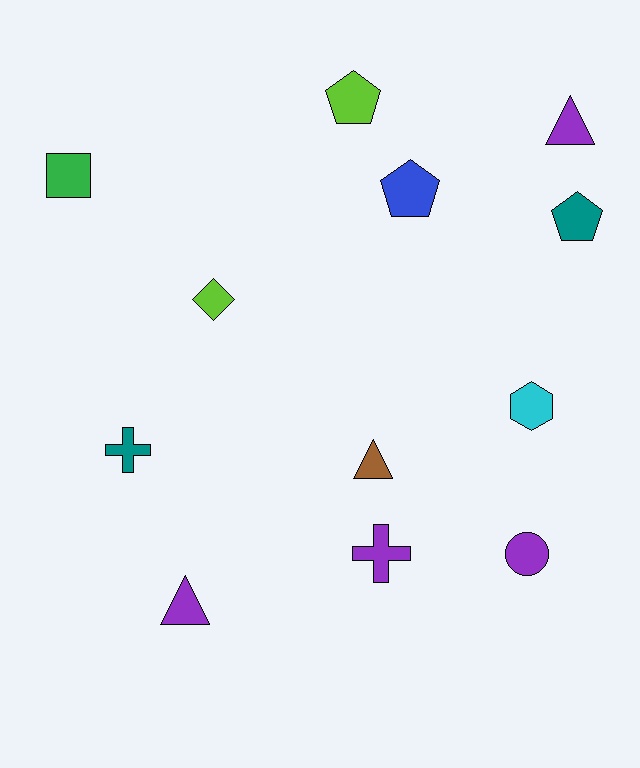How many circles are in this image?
There is 1 circle.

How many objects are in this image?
There are 12 objects.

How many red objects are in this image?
There are no red objects.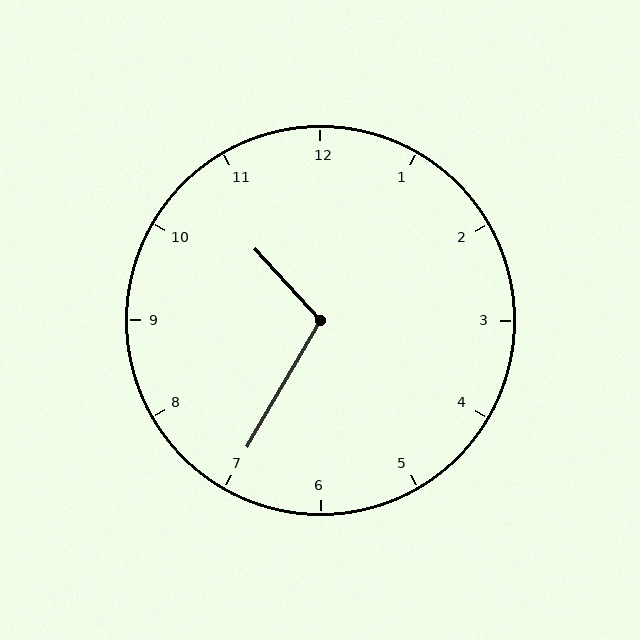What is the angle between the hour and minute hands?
Approximately 108 degrees.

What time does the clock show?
10:35.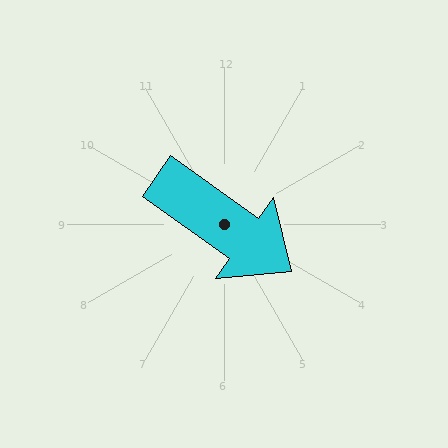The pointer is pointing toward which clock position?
Roughly 4 o'clock.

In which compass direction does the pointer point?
Southeast.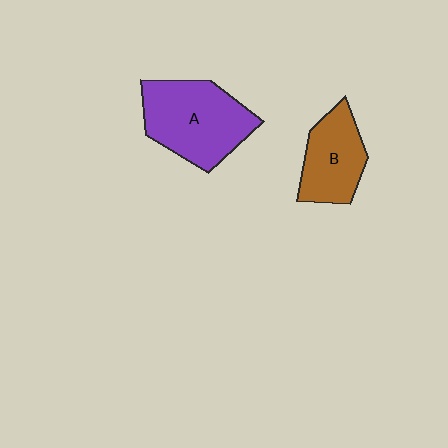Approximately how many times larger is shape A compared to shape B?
Approximately 1.4 times.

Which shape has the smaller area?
Shape B (brown).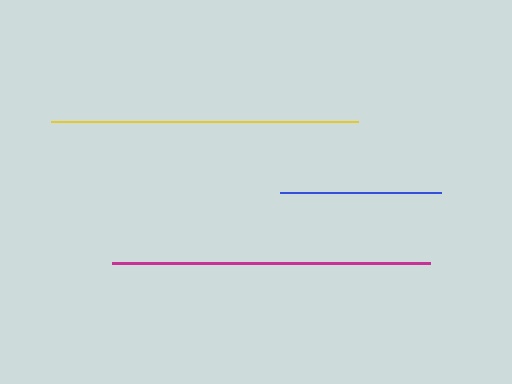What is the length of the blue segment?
The blue segment is approximately 160 pixels long.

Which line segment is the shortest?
The blue line is the shortest at approximately 160 pixels.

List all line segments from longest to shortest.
From longest to shortest: magenta, yellow, blue.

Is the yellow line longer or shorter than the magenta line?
The magenta line is longer than the yellow line.